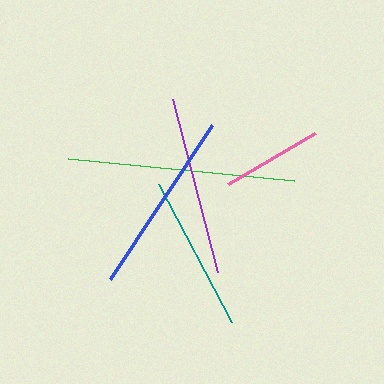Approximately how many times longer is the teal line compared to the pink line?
The teal line is approximately 1.6 times the length of the pink line.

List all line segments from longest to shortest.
From longest to shortest: green, blue, purple, teal, pink.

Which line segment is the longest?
The green line is the longest at approximately 227 pixels.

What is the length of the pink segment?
The pink segment is approximately 101 pixels long.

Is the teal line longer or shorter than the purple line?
The purple line is longer than the teal line.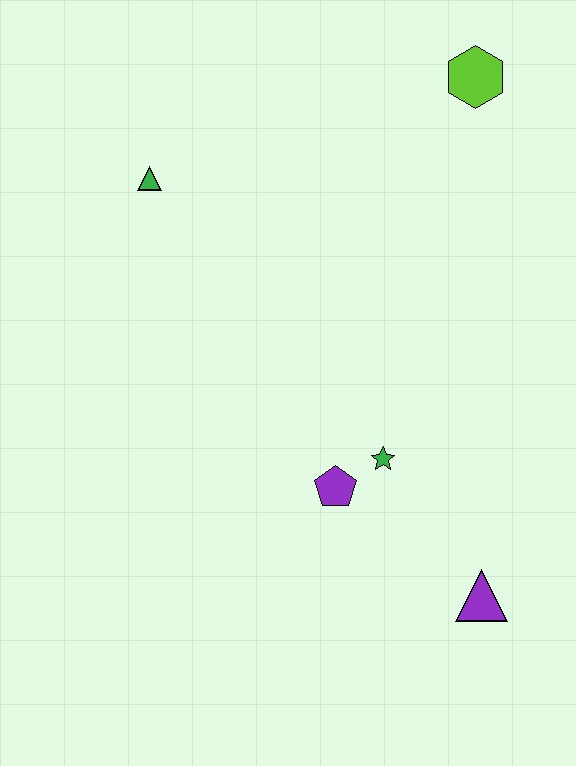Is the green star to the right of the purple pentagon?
Yes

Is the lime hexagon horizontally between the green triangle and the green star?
No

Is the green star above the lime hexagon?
No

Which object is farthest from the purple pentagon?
The lime hexagon is farthest from the purple pentagon.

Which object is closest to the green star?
The purple pentagon is closest to the green star.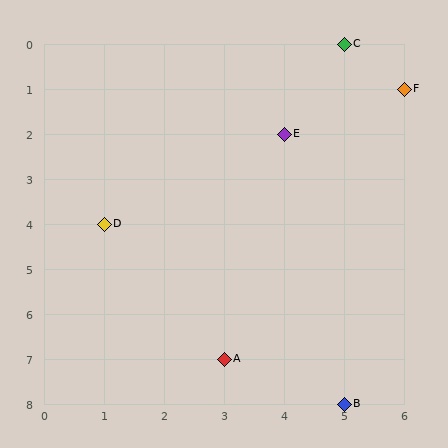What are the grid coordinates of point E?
Point E is at grid coordinates (4, 2).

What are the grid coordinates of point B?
Point B is at grid coordinates (5, 8).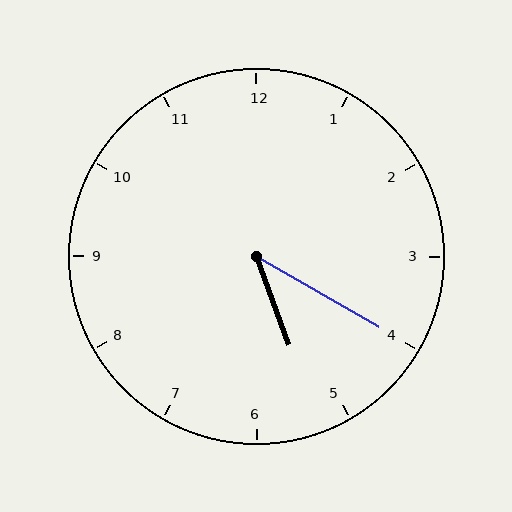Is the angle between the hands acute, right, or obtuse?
It is acute.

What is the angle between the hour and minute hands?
Approximately 40 degrees.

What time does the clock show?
5:20.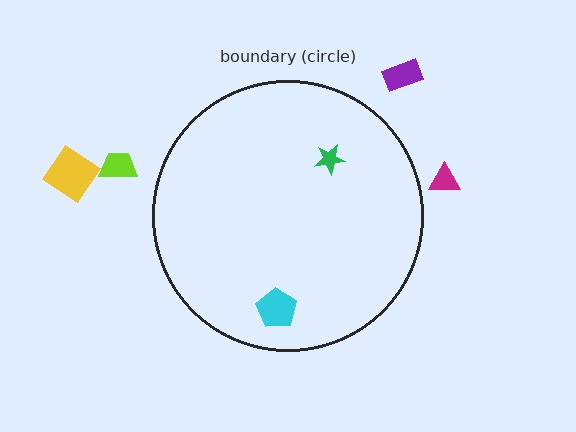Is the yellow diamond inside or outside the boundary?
Outside.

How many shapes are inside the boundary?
2 inside, 4 outside.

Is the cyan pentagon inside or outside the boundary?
Inside.